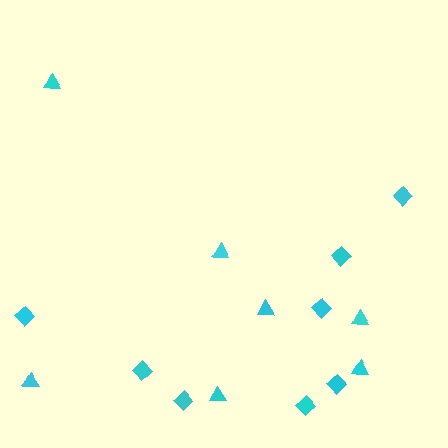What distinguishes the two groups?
There are 2 groups: one group of diamonds (8) and one group of triangles (7).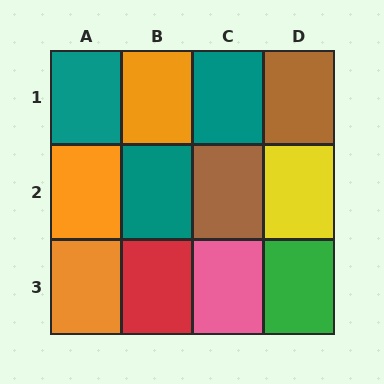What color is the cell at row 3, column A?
Orange.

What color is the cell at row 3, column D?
Green.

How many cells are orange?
3 cells are orange.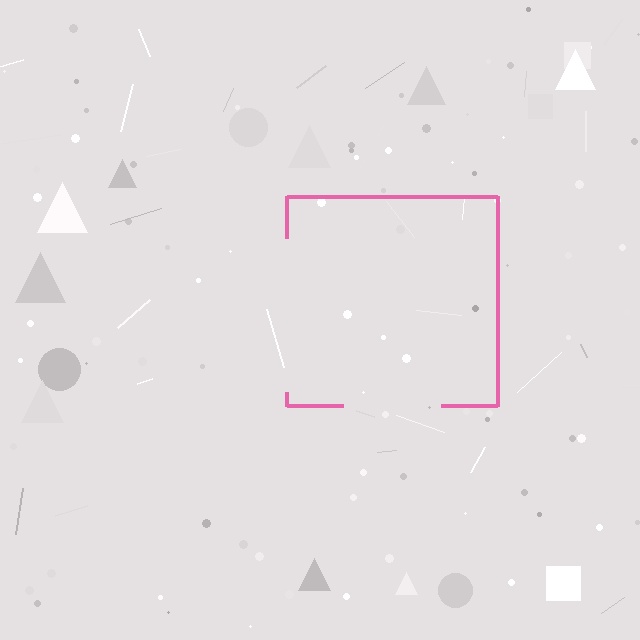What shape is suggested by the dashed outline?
The dashed outline suggests a square.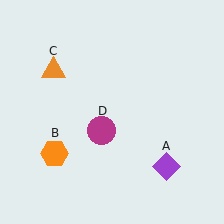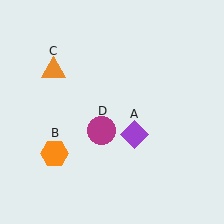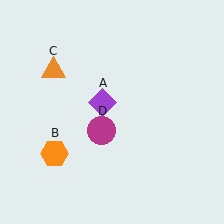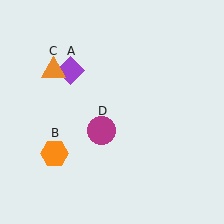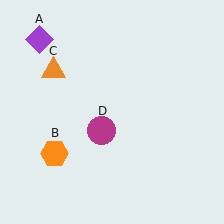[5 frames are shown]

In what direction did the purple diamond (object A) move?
The purple diamond (object A) moved up and to the left.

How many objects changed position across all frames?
1 object changed position: purple diamond (object A).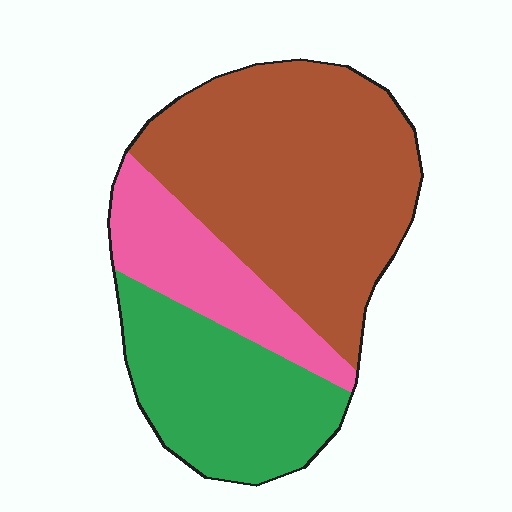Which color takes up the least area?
Pink, at roughly 20%.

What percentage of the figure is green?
Green takes up about one quarter (1/4) of the figure.